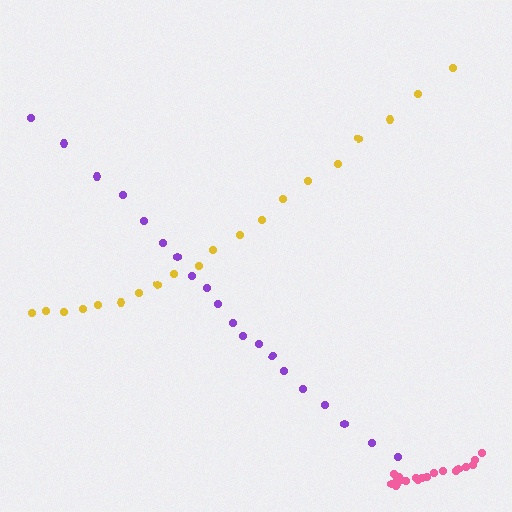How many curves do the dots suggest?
There are 3 distinct paths.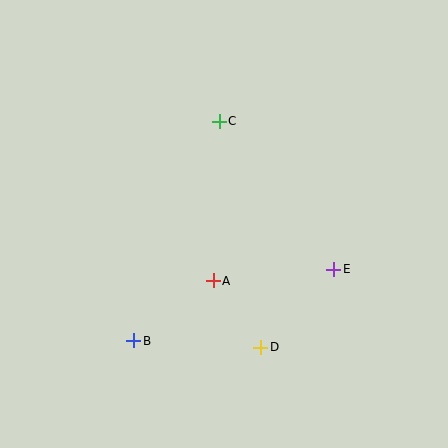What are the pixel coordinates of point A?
Point A is at (213, 281).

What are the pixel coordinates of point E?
Point E is at (334, 270).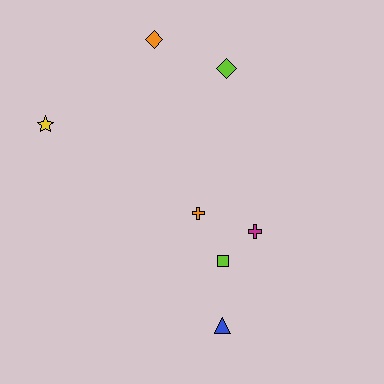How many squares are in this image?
There is 1 square.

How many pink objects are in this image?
There are no pink objects.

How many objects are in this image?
There are 7 objects.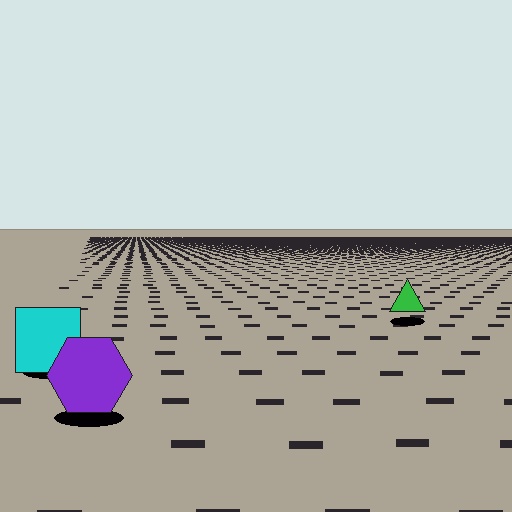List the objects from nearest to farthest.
From nearest to farthest: the purple hexagon, the cyan square, the green triangle.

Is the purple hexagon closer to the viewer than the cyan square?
Yes. The purple hexagon is closer — you can tell from the texture gradient: the ground texture is coarser near it.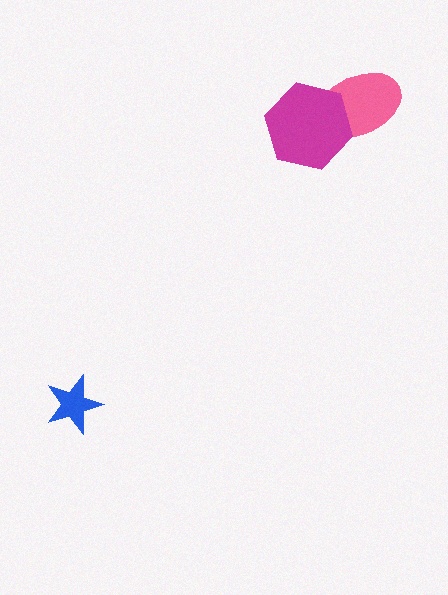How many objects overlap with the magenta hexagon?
1 object overlaps with the magenta hexagon.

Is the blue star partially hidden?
No, no other shape covers it.